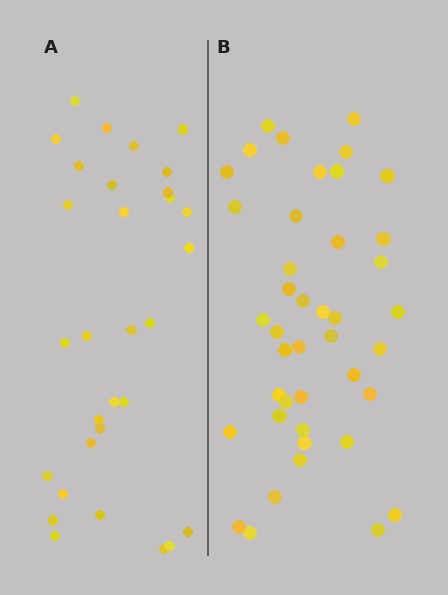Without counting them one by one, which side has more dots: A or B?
Region B (the right region) has more dots.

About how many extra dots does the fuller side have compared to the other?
Region B has roughly 12 or so more dots than region A.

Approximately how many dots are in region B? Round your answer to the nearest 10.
About 40 dots. (The exact count is 42, which rounds to 40.)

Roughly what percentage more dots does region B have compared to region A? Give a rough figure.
About 35% more.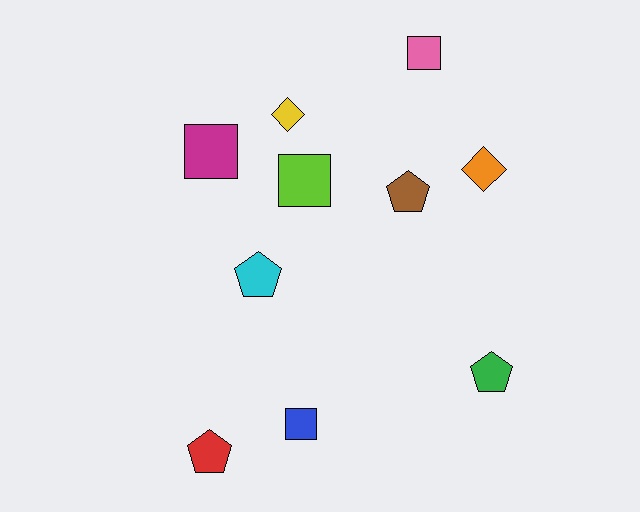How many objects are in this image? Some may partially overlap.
There are 10 objects.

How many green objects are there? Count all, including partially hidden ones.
There is 1 green object.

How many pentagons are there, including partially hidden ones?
There are 4 pentagons.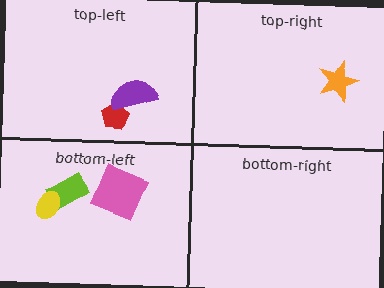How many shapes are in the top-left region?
2.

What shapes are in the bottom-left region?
The pink square, the lime rectangle, the yellow ellipse.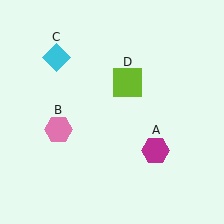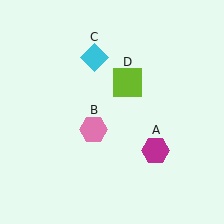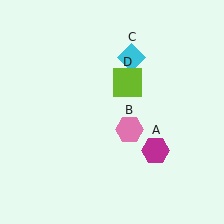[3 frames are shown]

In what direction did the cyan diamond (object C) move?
The cyan diamond (object C) moved right.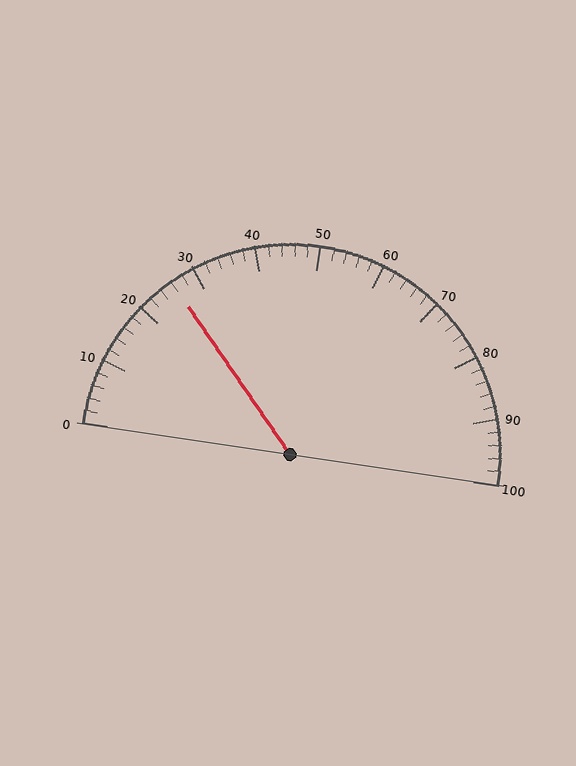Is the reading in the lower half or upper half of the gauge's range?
The reading is in the lower half of the range (0 to 100).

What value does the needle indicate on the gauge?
The needle indicates approximately 26.